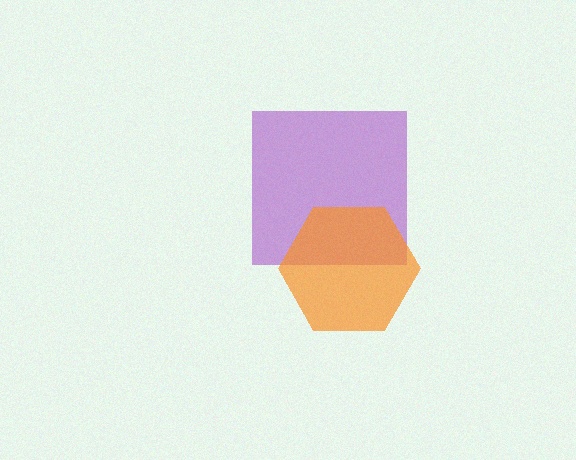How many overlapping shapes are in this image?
There are 2 overlapping shapes in the image.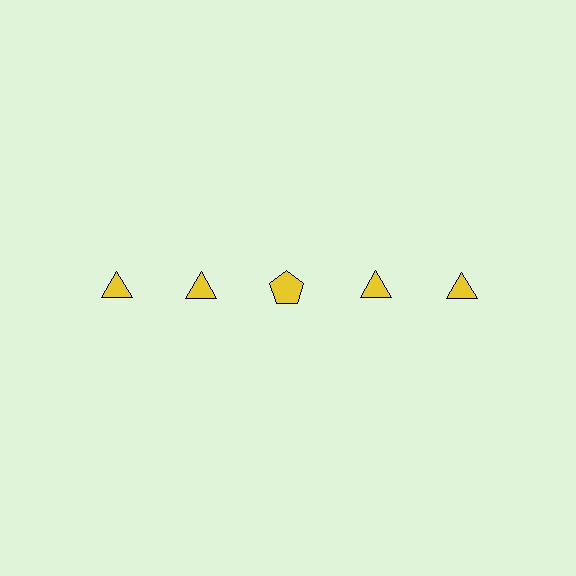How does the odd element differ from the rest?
It has a different shape: pentagon instead of triangle.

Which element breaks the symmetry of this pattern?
The yellow pentagon in the top row, center column breaks the symmetry. All other shapes are yellow triangles.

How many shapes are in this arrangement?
There are 5 shapes arranged in a grid pattern.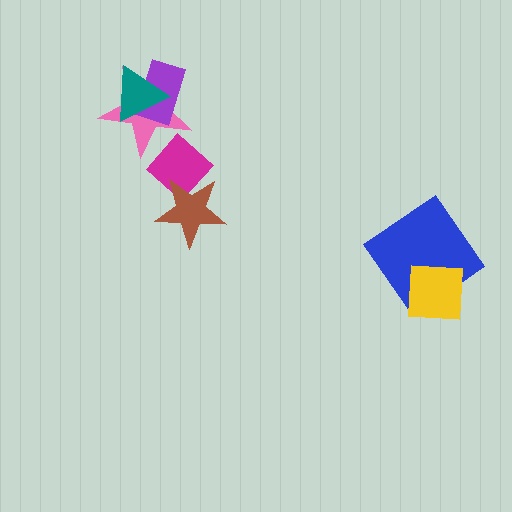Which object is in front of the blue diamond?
The yellow square is in front of the blue diamond.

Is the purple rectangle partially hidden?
Yes, it is partially covered by another shape.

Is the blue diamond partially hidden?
Yes, it is partially covered by another shape.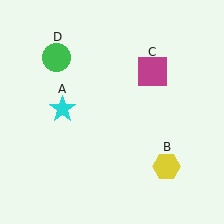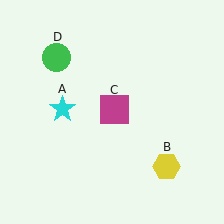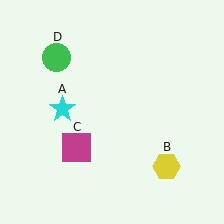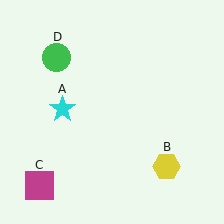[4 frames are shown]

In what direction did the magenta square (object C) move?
The magenta square (object C) moved down and to the left.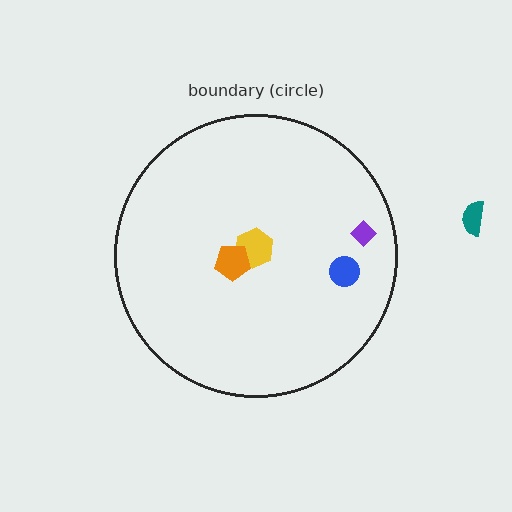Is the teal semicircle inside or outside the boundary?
Outside.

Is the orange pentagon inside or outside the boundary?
Inside.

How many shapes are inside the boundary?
4 inside, 1 outside.